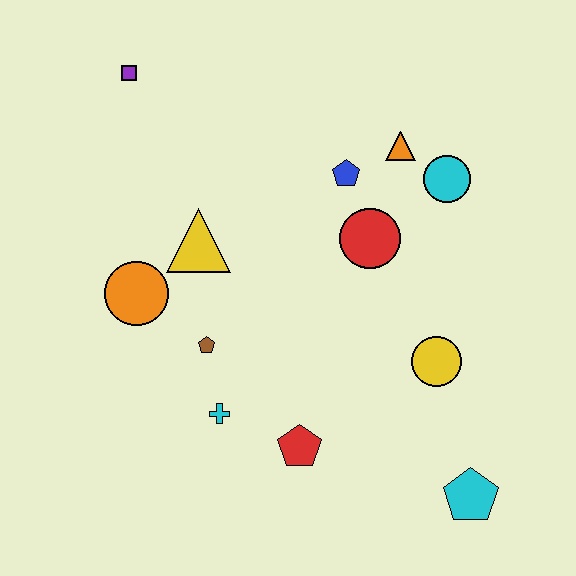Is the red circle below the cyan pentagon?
No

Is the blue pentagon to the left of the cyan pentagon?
Yes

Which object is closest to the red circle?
The blue pentagon is closest to the red circle.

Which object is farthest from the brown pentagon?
The cyan pentagon is farthest from the brown pentagon.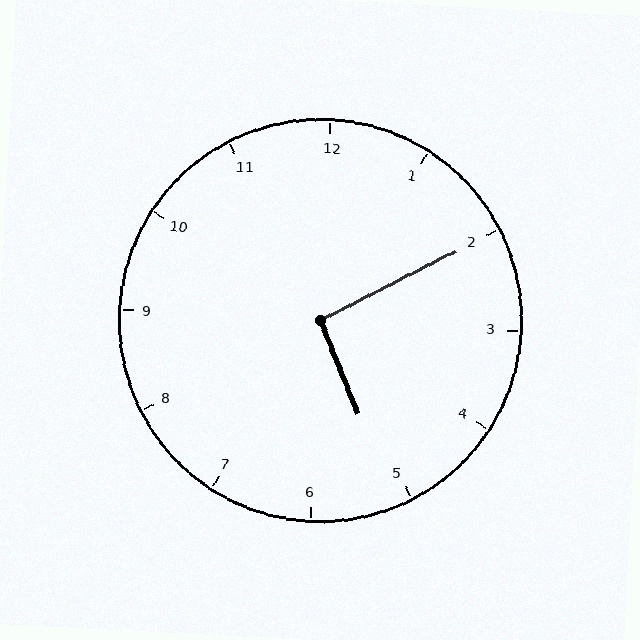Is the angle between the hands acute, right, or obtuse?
It is right.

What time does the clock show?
5:10.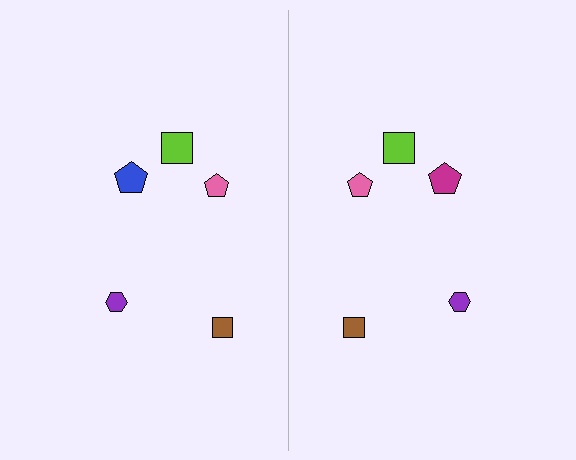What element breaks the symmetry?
The magenta pentagon on the right side breaks the symmetry — its mirror counterpart is blue.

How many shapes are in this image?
There are 10 shapes in this image.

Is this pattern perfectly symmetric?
No, the pattern is not perfectly symmetric. The magenta pentagon on the right side breaks the symmetry — its mirror counterpart is blue.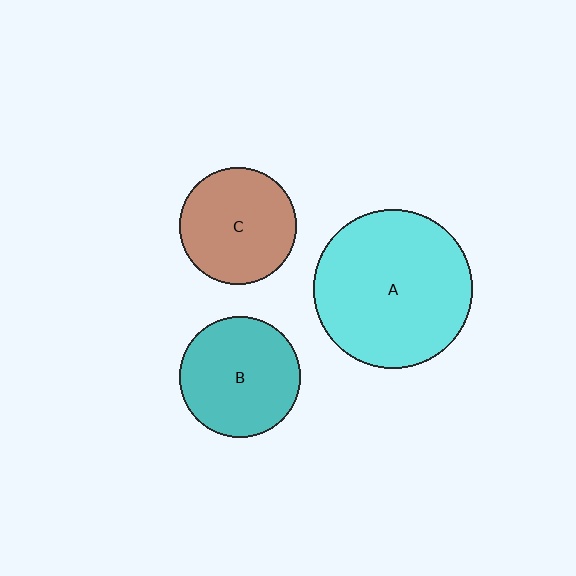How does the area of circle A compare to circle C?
Approximately 1.8 times.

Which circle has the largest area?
Circle A (cyan).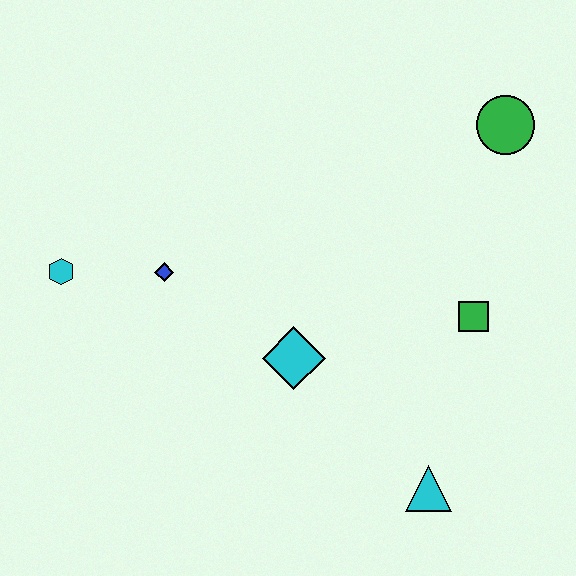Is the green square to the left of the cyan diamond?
No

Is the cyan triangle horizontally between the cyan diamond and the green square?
Yes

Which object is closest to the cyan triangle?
The green square is closest to the cyan triangle.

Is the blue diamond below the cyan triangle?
No